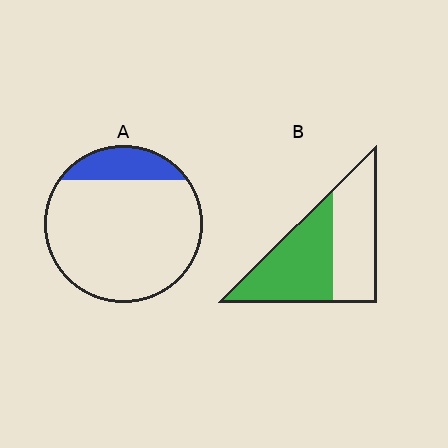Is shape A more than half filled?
No.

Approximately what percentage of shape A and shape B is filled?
A is approximately 15% and B is approximately 50%.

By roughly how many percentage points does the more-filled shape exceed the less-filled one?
By roughly 35 percentage points (B over A).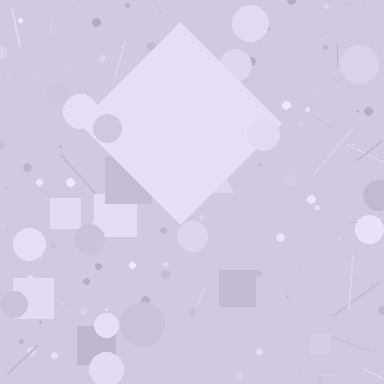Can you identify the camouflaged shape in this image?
The camouflaged shape is a diamond.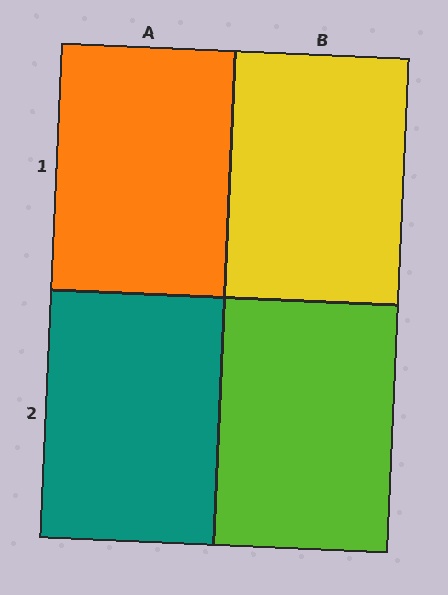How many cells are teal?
1 cell is teal.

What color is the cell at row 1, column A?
Orange.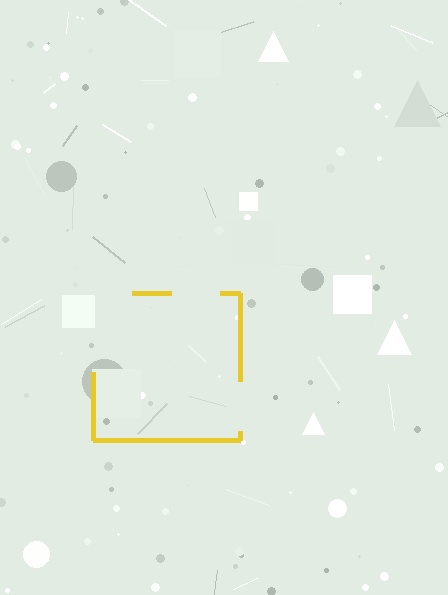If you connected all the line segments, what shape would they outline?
They would outline a square.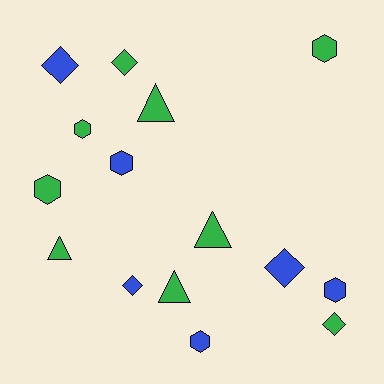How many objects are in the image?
There are 15 objects.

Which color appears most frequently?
Green, with 9 objects.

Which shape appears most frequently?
Hexagon, with 6 objects.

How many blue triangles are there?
There are no blue triangles.